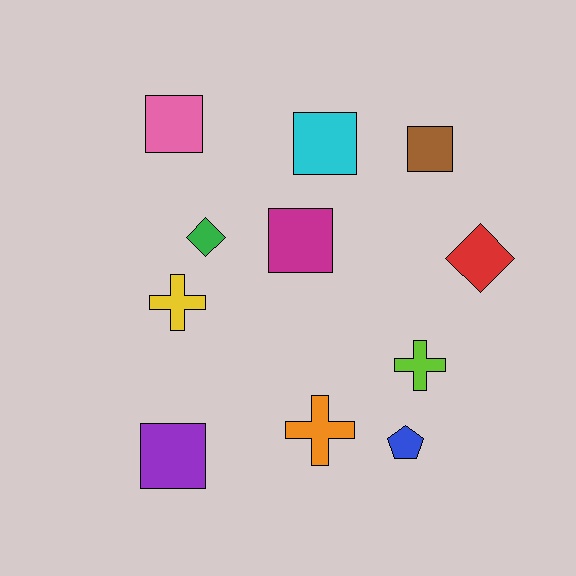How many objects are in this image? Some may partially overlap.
There are 11 objects.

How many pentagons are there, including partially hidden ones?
There is 1 pentagon.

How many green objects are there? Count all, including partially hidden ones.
There is 1 green object.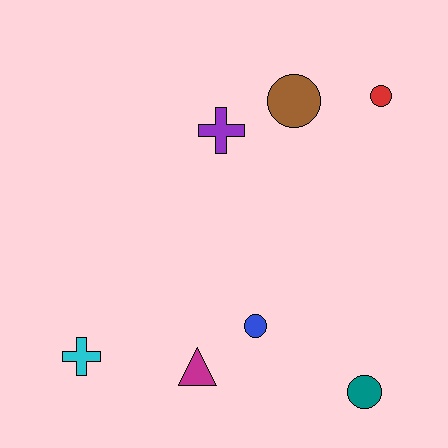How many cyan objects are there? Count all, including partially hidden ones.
There is 1 cyan object.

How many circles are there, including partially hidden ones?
There are 4 circles.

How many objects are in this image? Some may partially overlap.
There are 7 objects.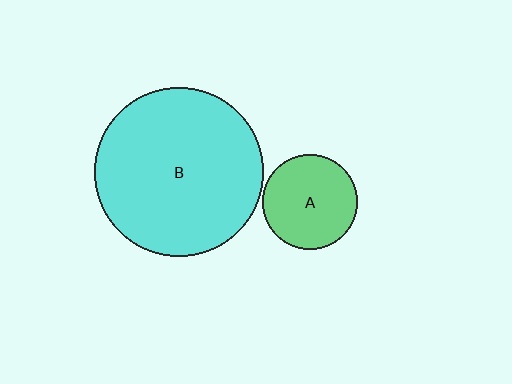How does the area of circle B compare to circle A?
Approximately 3.1 times.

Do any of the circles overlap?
No, none of the circles overlap.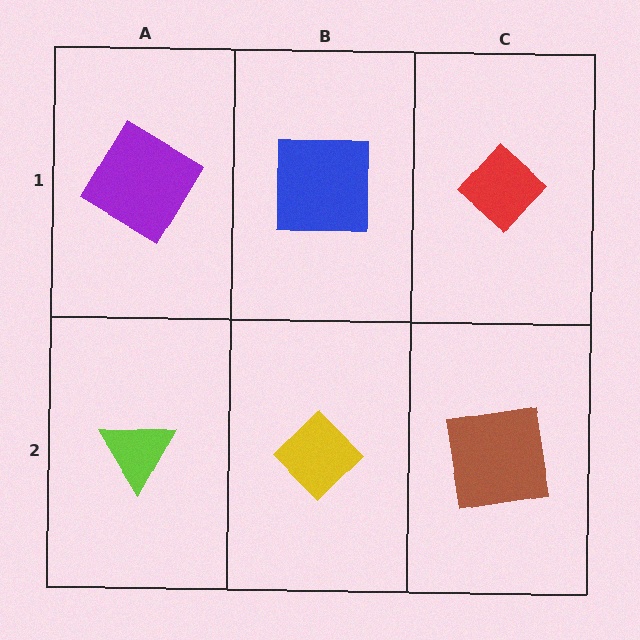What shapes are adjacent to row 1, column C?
A brown square (row 2, column C), a blue square (row 1, column B).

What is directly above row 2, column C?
A red diamond.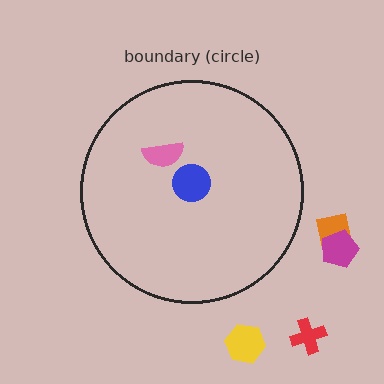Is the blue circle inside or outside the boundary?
Inside.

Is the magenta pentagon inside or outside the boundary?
Outside.